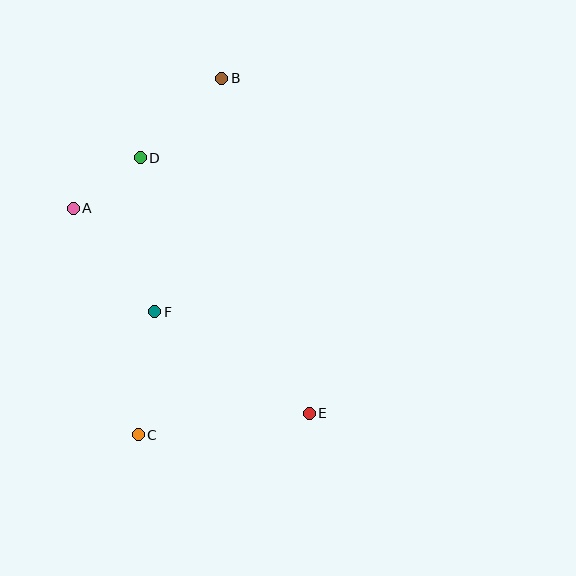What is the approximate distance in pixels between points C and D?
The distance between C and D is approximately 277 pixels.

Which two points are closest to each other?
Points A and D are closest to each other.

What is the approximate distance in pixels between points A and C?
The distance between A and C is approximately 236 pixels.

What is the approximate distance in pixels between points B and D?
The distance between B and D is approximately 114 pixels.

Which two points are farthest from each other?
Points B and C are farthest from each other.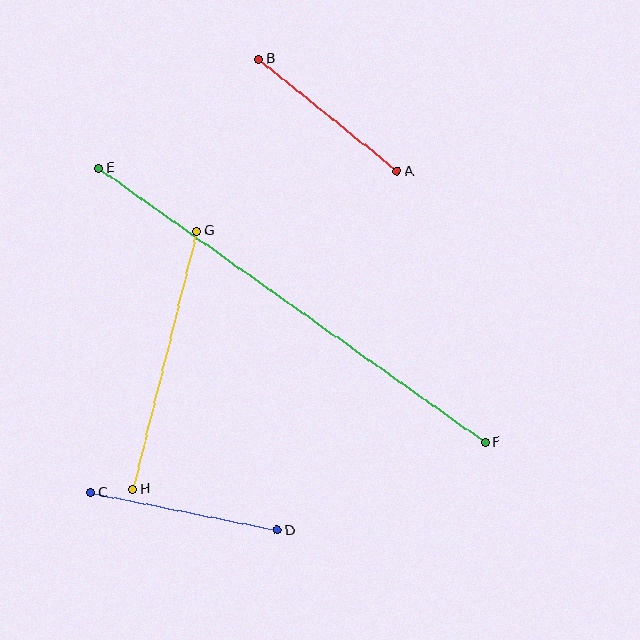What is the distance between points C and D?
The distance is approximately 190 pixels.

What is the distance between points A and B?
The distance is approximately 178 pixels.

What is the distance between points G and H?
The distance is approximately 266 pixels.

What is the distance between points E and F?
The distance is approximately 473 pixels.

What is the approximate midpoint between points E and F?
The midpoint is at approximately (292, 305) pixels.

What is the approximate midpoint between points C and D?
The midpoint is at approximately (184, 511) pixels.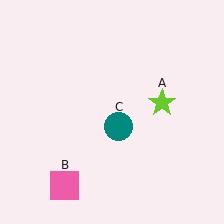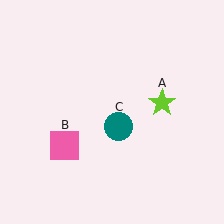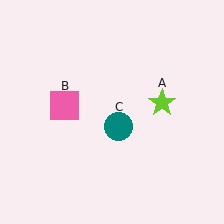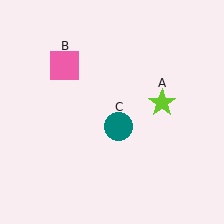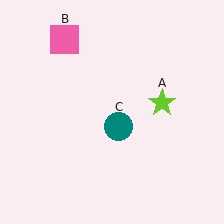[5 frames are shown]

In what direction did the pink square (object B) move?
The pink square (object B) moved up.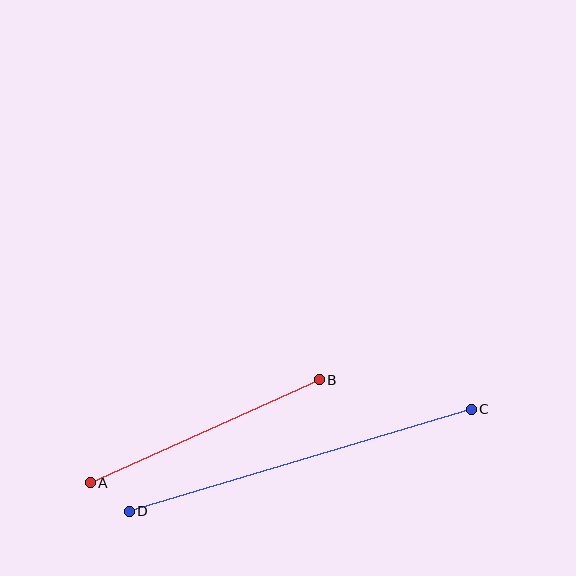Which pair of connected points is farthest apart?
Points C and D are farthest apart.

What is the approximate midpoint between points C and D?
The midpoint is at approximately (300, 460) pixels.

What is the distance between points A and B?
The distance is approximately 251 pixels.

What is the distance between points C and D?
The distance is approximately 357 pixels.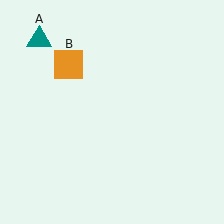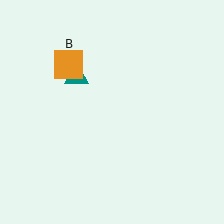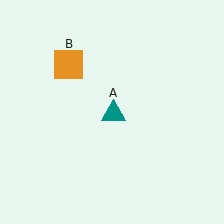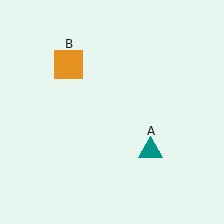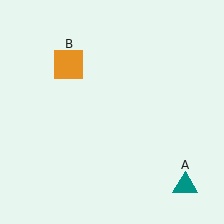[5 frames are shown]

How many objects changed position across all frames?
1 object changed position: teal triangle (object A).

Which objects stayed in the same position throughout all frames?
Orange square (object B) remained stationary.